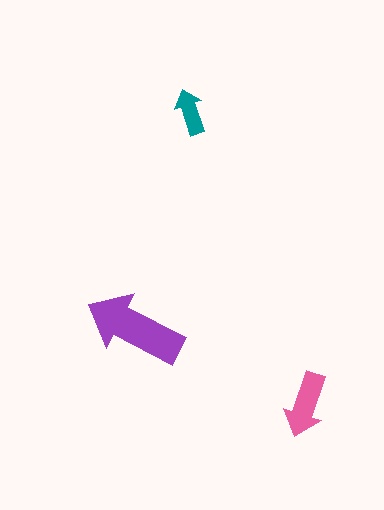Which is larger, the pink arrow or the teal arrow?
The pink one.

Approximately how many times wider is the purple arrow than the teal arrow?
About 2 times wider.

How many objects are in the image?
There are 3 objects in the image.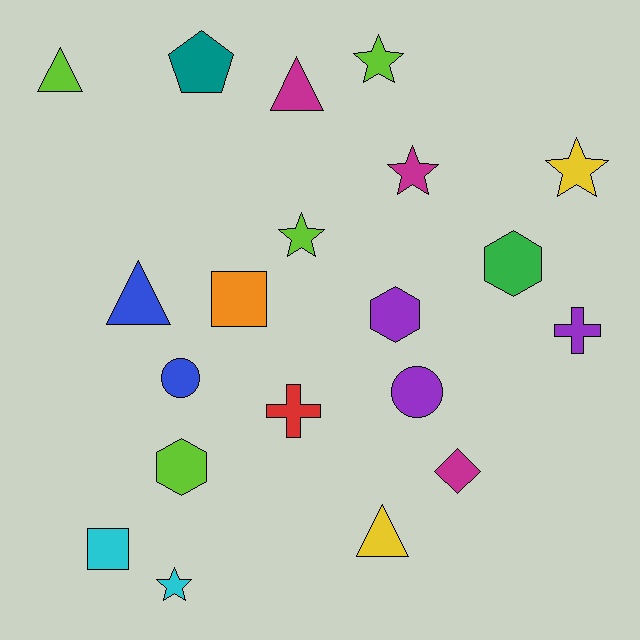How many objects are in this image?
There are 20 objects.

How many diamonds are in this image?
There is 1 diamond.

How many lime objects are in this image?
There are 4 lime objects.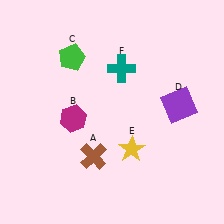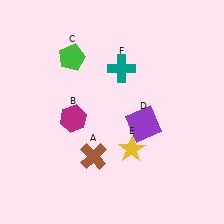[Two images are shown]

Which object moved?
The purple square (D) moved left.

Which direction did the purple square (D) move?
The purple square (D) moved left.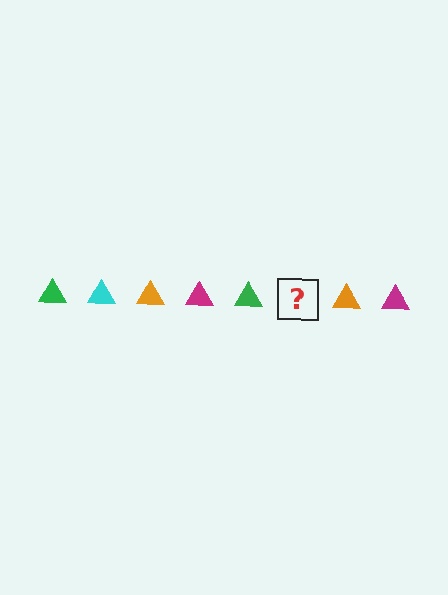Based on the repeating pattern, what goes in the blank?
The blank should be a cyan triangle.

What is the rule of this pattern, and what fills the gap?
The rule is that the pattern cycles through green, cyan, orange, magenta triangles. The gap should be filled with a cyan triangle.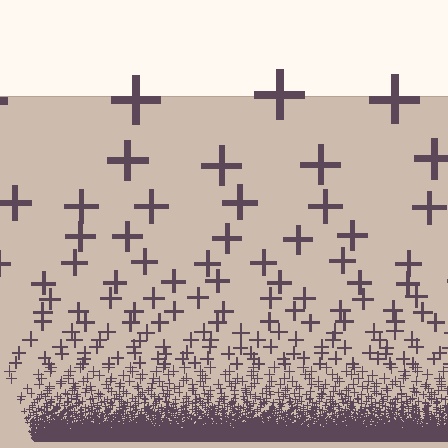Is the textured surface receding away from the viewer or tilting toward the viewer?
The surface appears to tilt toward the viewer. Texture elements get larger and sparser toward the top.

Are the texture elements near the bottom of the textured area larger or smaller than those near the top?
Smaller. The gradient is inverted — elements near the bottom are smaller and denser.